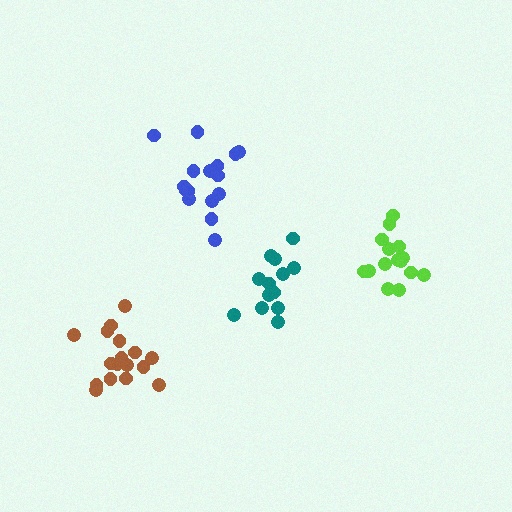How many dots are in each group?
Group 1: 15 dots, Group 2: 13 dots, Group 3: 17 dots, Group 4: 16 dots (61 total).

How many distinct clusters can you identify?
There are 4 distinct clusters.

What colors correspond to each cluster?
The clusters are colored: lime, teal, brown, blue.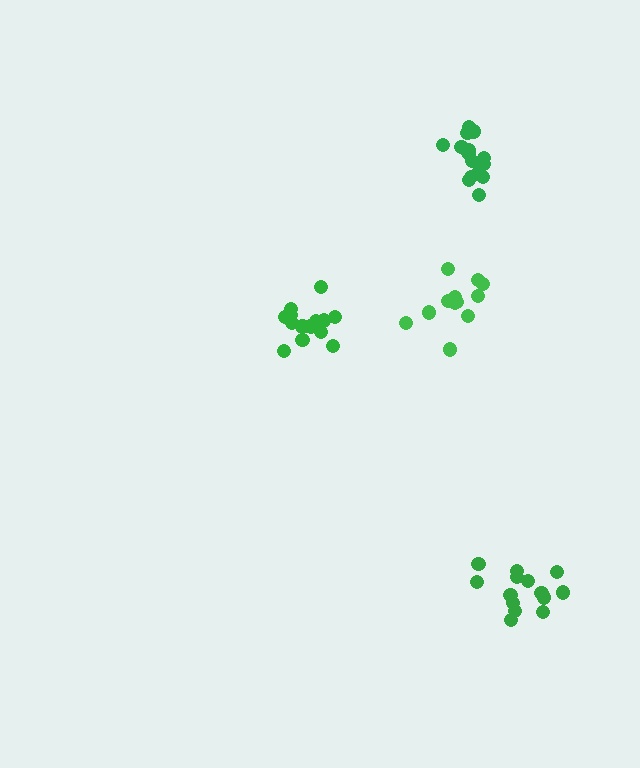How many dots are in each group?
Group 1: 12 dots, Group 2: 15 dots, Group 3: 16 dots, Group 4: 14 dots (57 total).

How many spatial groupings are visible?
There are 4 spatial groupings.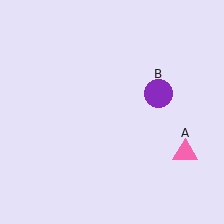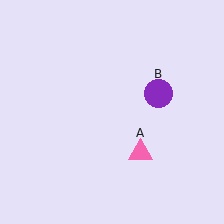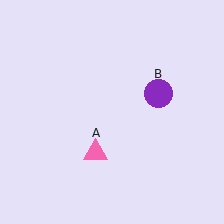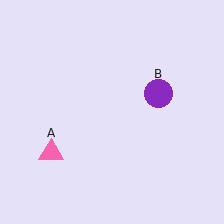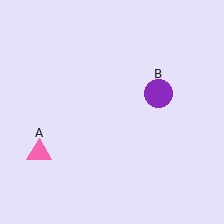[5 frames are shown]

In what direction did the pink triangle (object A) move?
The pink triangle (object A) moved left.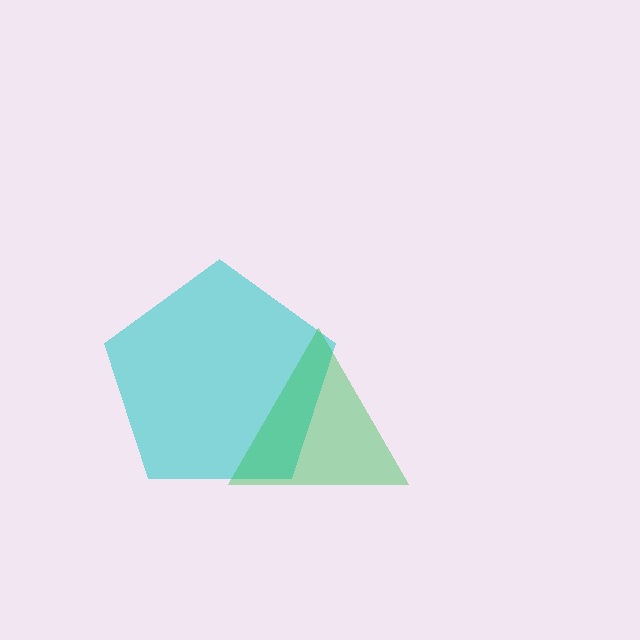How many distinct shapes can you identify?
There are 2 distinct shapes: a cyan pentagon, a green triangle.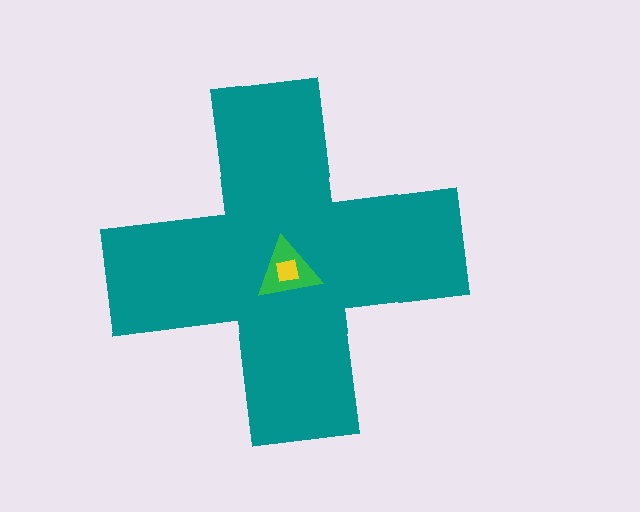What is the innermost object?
The yellow square.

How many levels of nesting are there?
3.